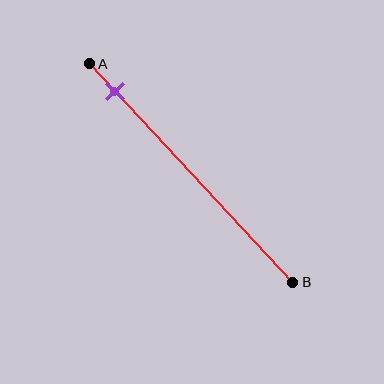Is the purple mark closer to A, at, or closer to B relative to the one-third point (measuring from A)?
The purple mark is closer to point A than the one-third point of segment AB.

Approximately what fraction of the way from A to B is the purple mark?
The purple mark is approximately 15% of the way from A to B.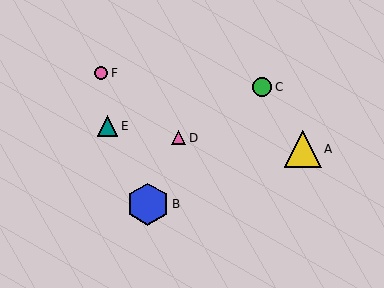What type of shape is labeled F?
Shape F is a pink circle.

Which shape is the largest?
The blue hexagon (labeled B) is the largest.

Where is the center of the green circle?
The center of the green circle is at (262, 87).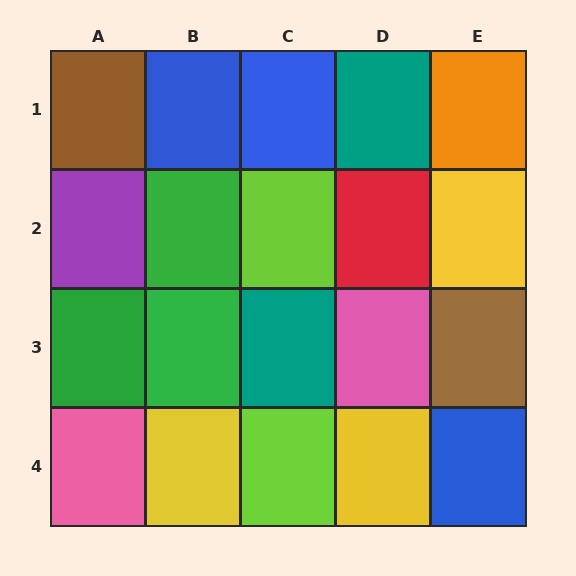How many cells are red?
1 cell is red.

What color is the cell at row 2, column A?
Purple.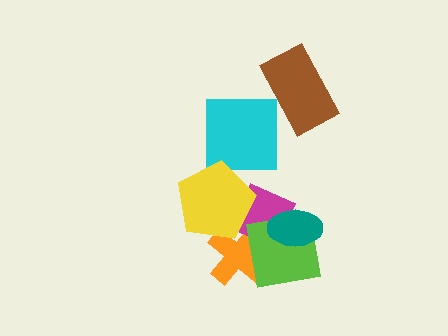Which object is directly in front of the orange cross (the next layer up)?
The magenta diamond is directly in front of the orange cross.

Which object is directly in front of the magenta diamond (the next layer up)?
The lime square is directly in front of the magenta diamond.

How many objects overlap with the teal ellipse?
2 objects overlap with the teal ellipse.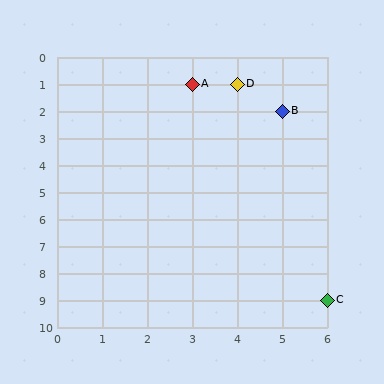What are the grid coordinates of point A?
Point A is at grid coordinates (3, 1).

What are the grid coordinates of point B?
Point B is at grid coordinates (5, 2).